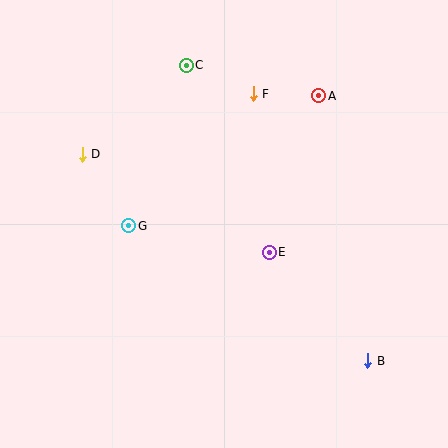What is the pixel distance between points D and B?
The distance between D and B is 353 pixels.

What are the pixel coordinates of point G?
Point G is at (129, 226).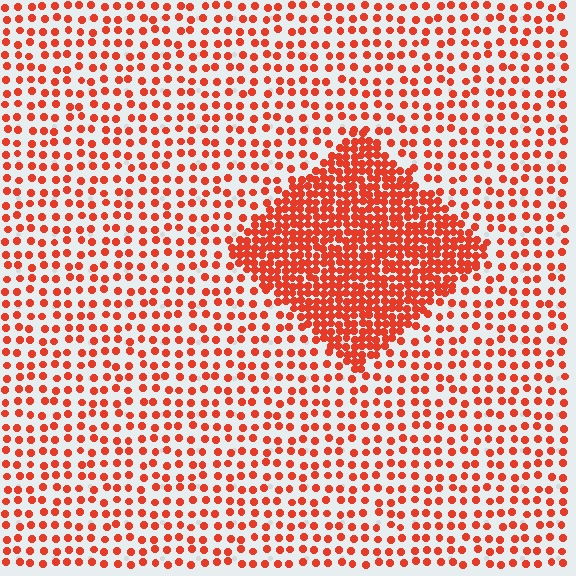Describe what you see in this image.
The image contains small red elements arranged at two different densities. A diamond-shaped region is visible where the elements are more densely packed than the surrounding area.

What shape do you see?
I see a diamond.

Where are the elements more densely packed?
The elements are more densely packed inside the diamond boundary.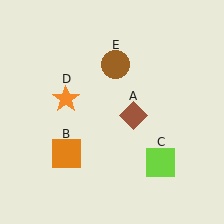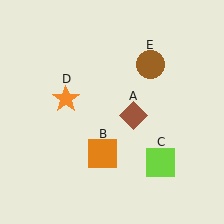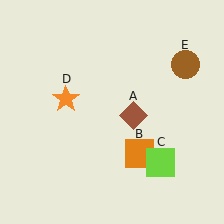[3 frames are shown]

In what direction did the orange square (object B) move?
The orange square (object B) moved right.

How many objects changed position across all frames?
2 objects changed position: orange square (object B), brown circle (object E).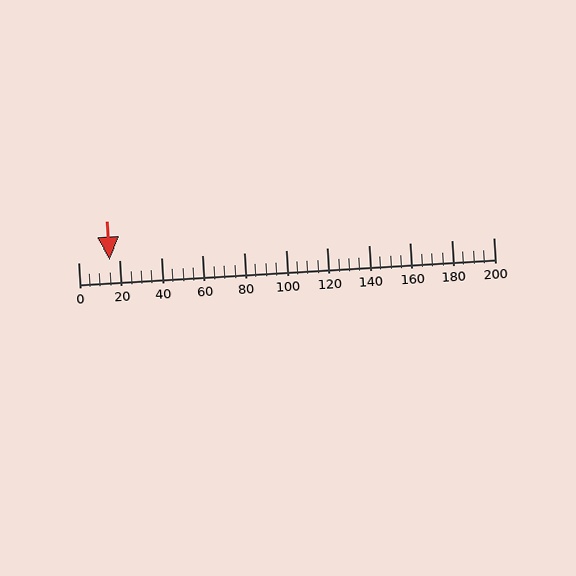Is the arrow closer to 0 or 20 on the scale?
The arrow is closer to 20.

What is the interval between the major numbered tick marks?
The major tick marks are spaced 20 units apart.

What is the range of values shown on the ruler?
The ruler shows values from 0 to 200.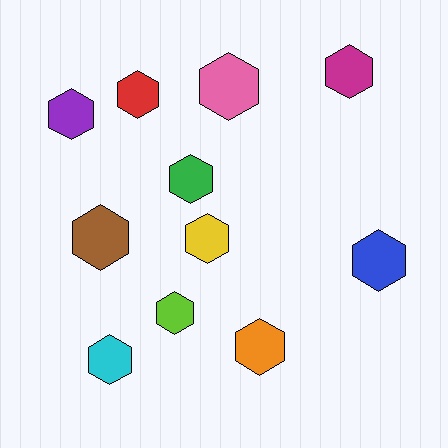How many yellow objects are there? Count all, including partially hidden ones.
There is 1 yellow object.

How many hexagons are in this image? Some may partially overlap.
There are 11 hexagons.